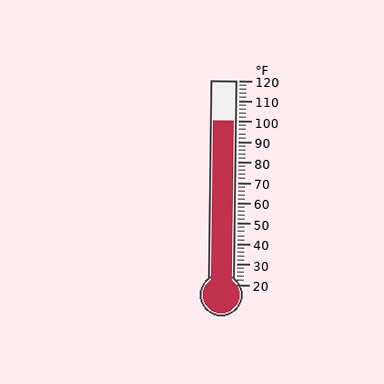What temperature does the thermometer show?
The thermometer shows approximately 100°F.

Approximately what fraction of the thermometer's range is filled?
The thermometer is filled to approximately 80% of its range.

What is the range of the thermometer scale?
The thermometer scale ranges from 20°F to 120°F.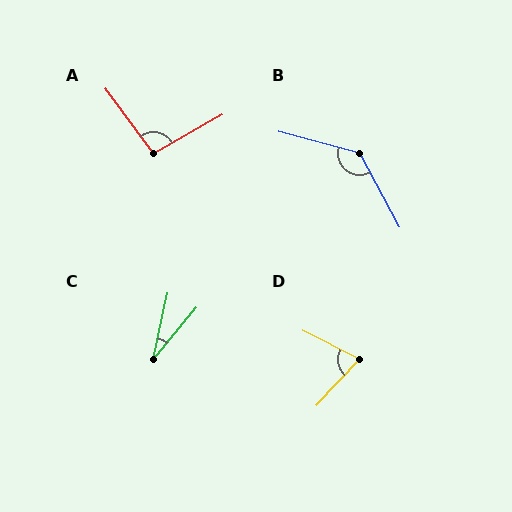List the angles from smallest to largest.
C (28°), D (74°), A (97°), B (133°).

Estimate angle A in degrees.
Approximately 97 degrees.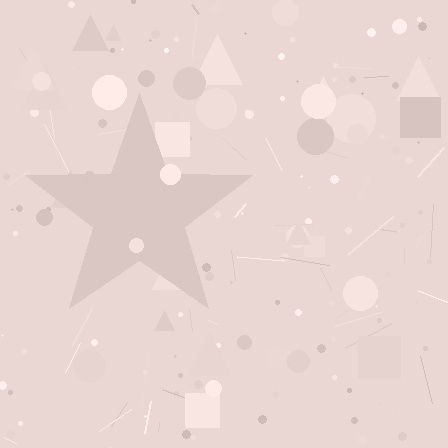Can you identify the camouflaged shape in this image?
The camouflaged shape is a star.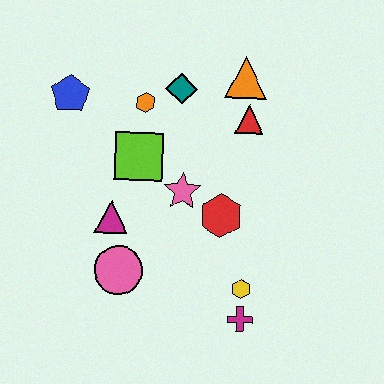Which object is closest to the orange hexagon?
The teal diamond is closest to the orange hexagon.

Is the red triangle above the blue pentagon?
No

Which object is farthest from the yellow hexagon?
The blue pentagon is farthest from the yellow hexagon.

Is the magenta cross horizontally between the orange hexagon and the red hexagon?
No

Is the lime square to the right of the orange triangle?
No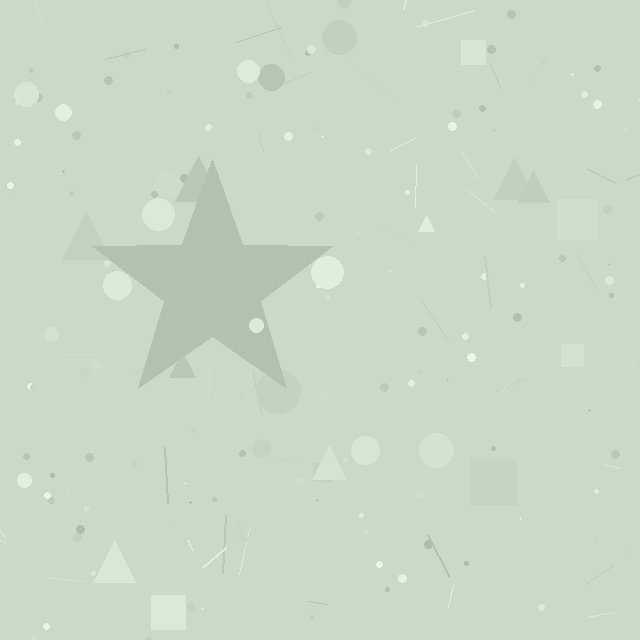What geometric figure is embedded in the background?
A star is embedded in the background.